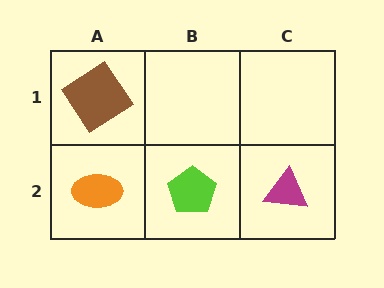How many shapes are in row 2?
3 shapes.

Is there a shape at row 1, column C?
No, that cell is empty.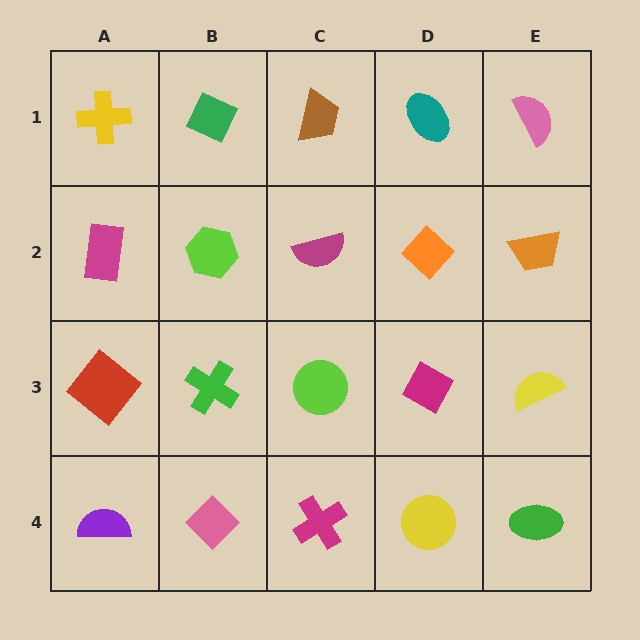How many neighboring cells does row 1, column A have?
2.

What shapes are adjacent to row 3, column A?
A magenta rectangle (row 2, column A), a purple semicircle (row 4, column A), a green cross (row 3, column B).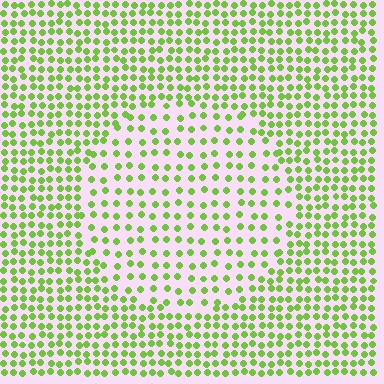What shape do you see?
I see a circle.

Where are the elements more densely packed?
The elements are more densely packed outside the circle boundary.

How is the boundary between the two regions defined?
The boundary is defined by a change in element density (approximately 1.8x ratio). All elements are the same color, size, and shape.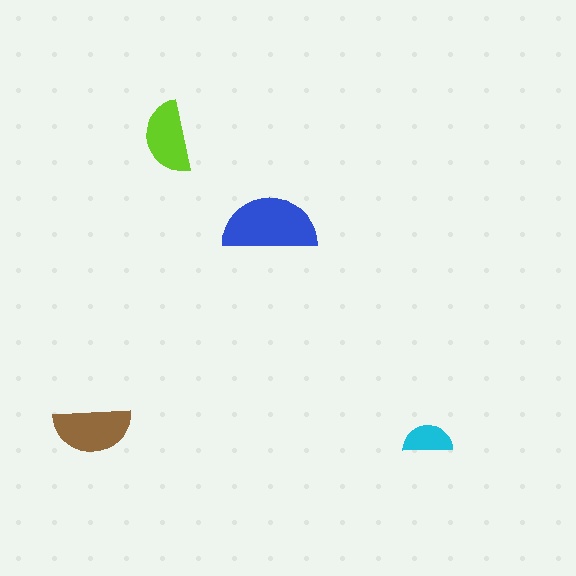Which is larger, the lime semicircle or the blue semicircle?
The blue one.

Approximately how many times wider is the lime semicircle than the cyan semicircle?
About 1.5 times wider.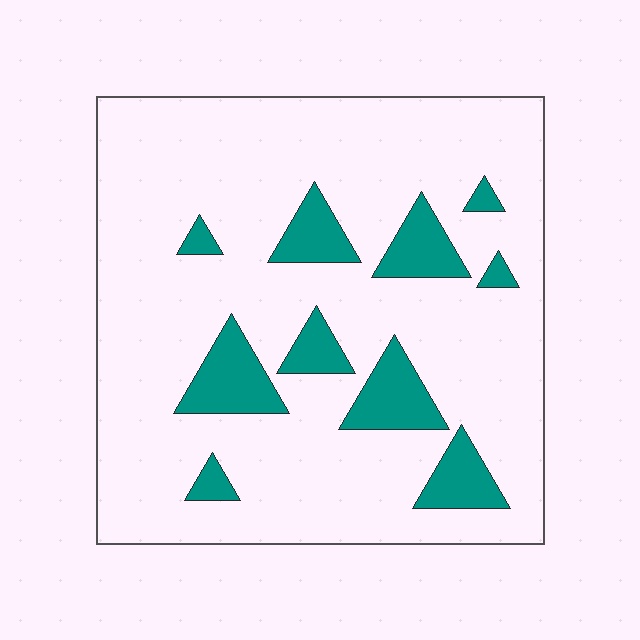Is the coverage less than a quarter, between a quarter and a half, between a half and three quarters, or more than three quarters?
Less than a quarter.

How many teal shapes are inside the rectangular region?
10.